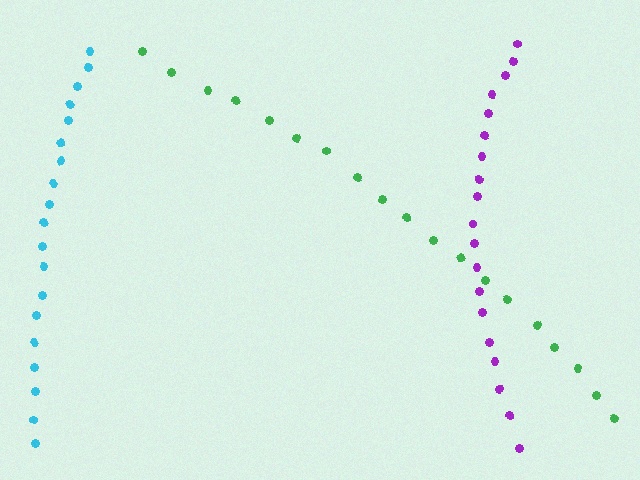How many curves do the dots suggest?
There are 3 distinct paths.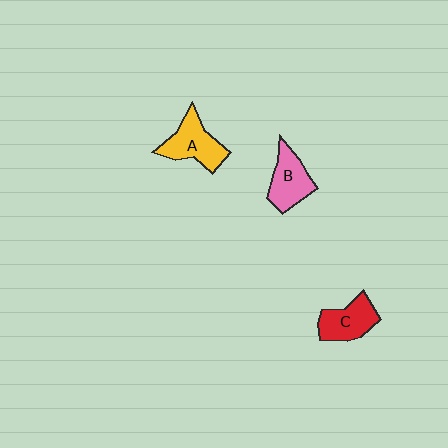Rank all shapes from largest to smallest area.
From largest to smallest: A (yellow), B (pink), C (red).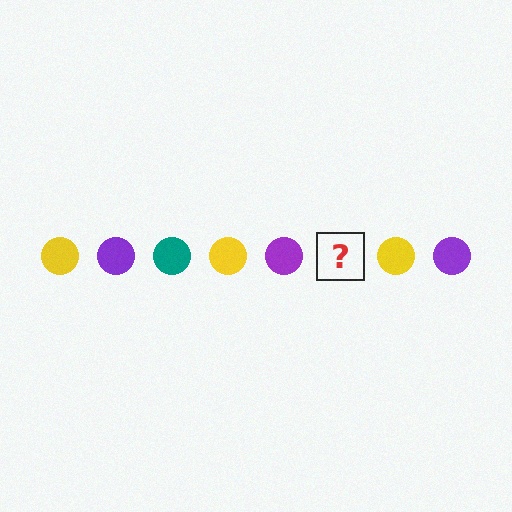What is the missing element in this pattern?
The missing element is a teal circle.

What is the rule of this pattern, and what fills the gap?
The rule is that the pattern cycles through yellow, purple, teal circles. The gap should be filled with a teal circle.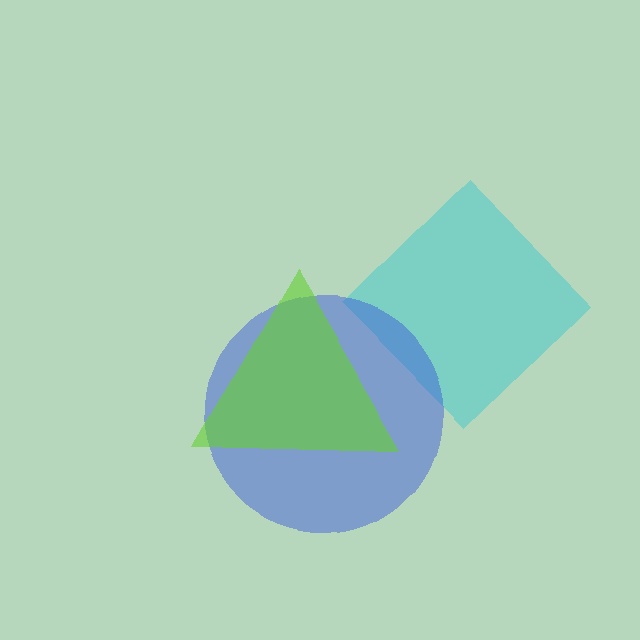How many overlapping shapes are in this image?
There are 3 overlapping shapes in the image.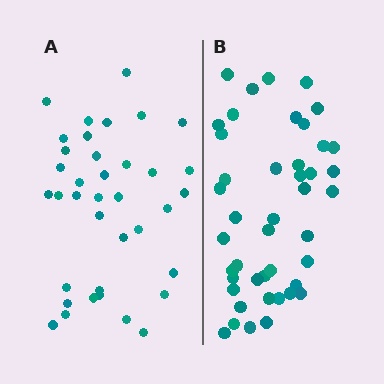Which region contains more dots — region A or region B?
Region B (the right region) has more dots.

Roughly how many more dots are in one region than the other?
Region B has roughly 8 or so more dots than region A.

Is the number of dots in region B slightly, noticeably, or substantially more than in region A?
Region B has only slightly more — the two regions are fairly close. The ratio is roughly 1.2 to 1.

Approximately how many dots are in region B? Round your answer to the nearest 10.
About 40 dots. (The exact count is 44, which rounds to 40.)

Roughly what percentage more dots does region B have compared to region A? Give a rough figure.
About 20% more.